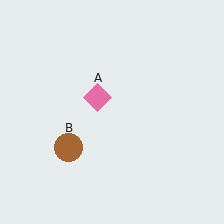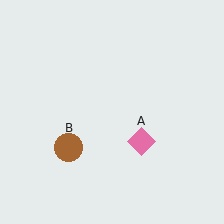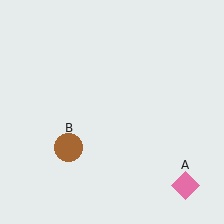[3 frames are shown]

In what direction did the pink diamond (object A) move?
The pink diamond (object A) moved down and to the right.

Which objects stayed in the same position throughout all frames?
Brown circle (object B) remained stationary.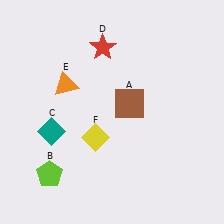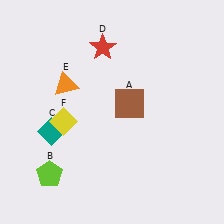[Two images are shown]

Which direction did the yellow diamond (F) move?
The yellow diamond (F) moved left.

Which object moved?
The yellow diamond (F) moved left.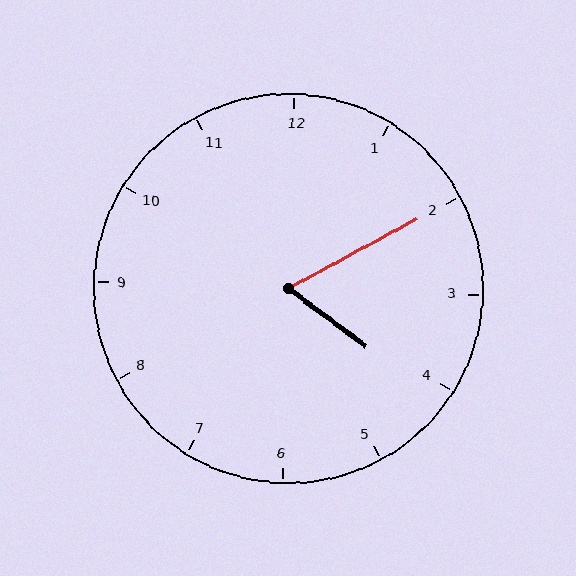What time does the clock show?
4:10.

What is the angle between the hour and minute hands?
Approximately 65 degrees.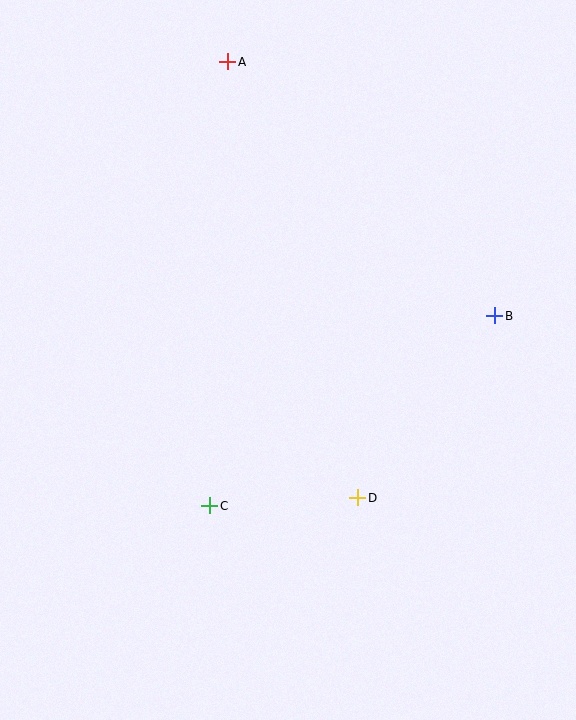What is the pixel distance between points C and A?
The distance between C and A is 444 pixels.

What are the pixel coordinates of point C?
Point C is at (210, 506).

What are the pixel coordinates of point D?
Point D is at (358, 498).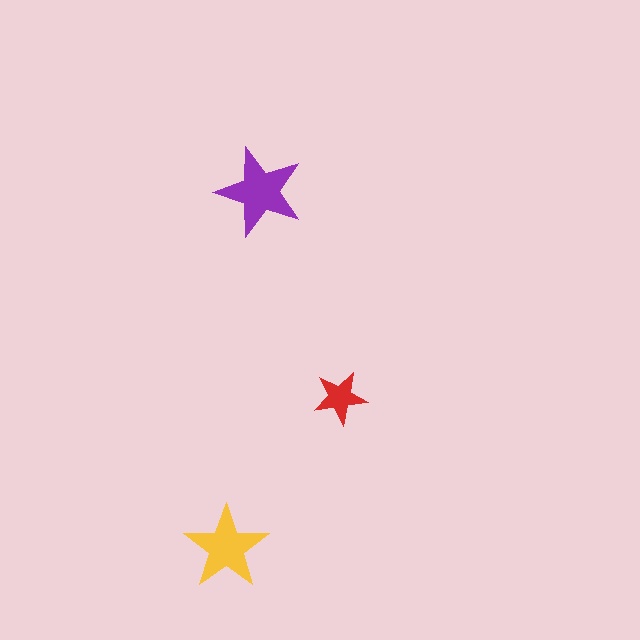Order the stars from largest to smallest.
the purple one, the yellow one, the red one.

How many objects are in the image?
There are 3 objects in the image.